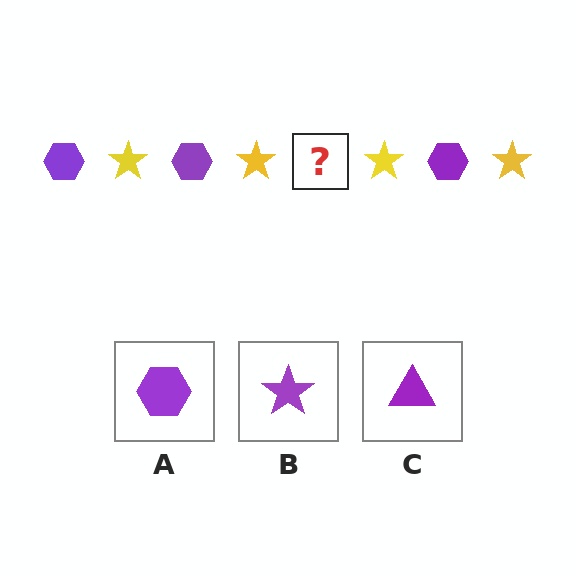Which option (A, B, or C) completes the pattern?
A.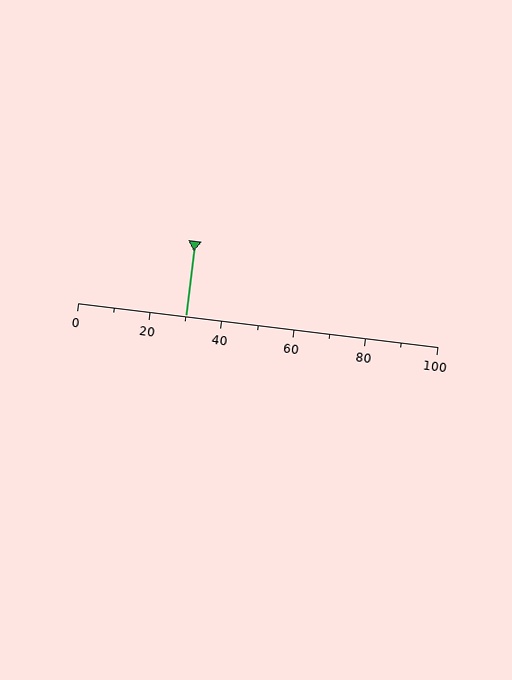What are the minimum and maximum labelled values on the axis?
The axis runs from 0 to 100.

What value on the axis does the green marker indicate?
The marker indicates approximately 30.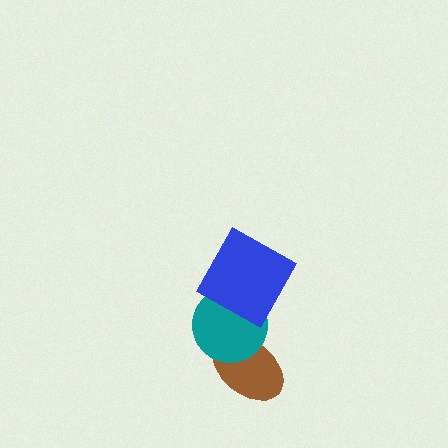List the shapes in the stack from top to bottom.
From top to bottom: the blue square, the teal circle, the brown ellipse.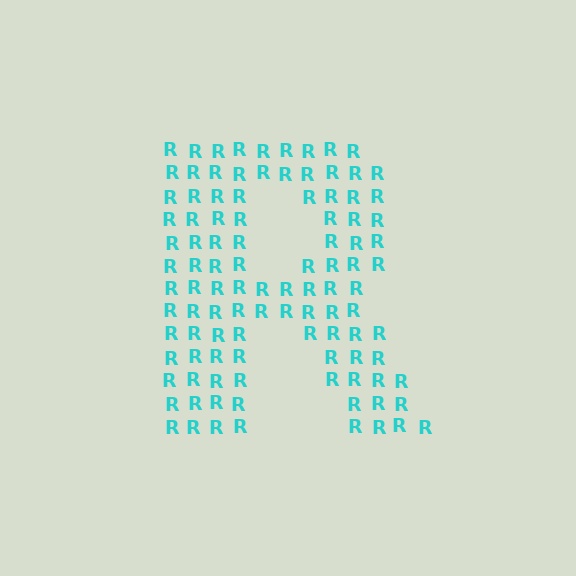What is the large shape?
The large shape is the letter R.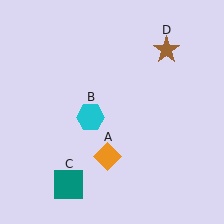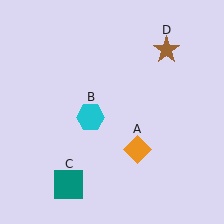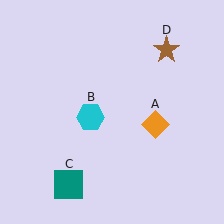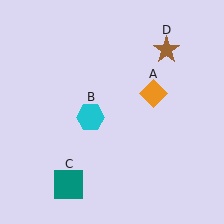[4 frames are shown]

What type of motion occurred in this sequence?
The orange diamond (object A) rotated counterclockwise around the center of the scene.